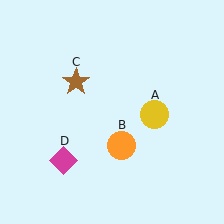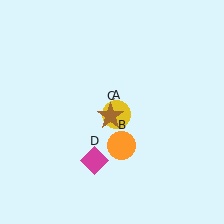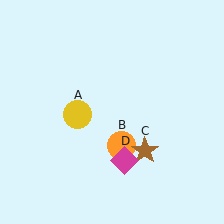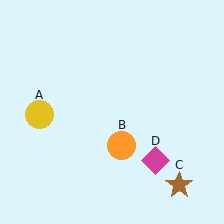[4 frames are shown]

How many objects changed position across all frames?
3 objects changed position: yellow circle (object A), brown star (object C), magenta diamond (object D).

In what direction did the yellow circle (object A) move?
The yellow circle (object A) moved left.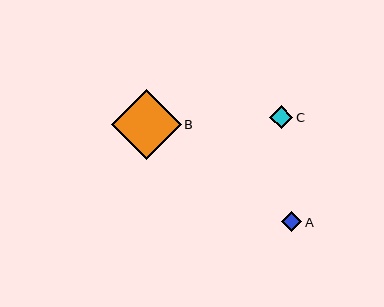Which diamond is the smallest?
Diamond A is the smallest with a size of approximately 20 pixels.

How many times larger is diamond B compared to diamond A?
Diamond B is approximately 3.5 times the size of diamond A.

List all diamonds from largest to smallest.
From largest to smallest: B, C, A.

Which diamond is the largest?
Diamond B is the largest with a size of approximately 70 pixels.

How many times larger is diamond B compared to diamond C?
Diamond B is approximately 3.0 times the size of diamond C.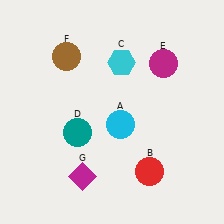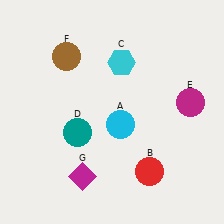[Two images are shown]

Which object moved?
The magenta circle (E) moved down.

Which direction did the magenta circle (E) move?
The magenta circle (E) moved down.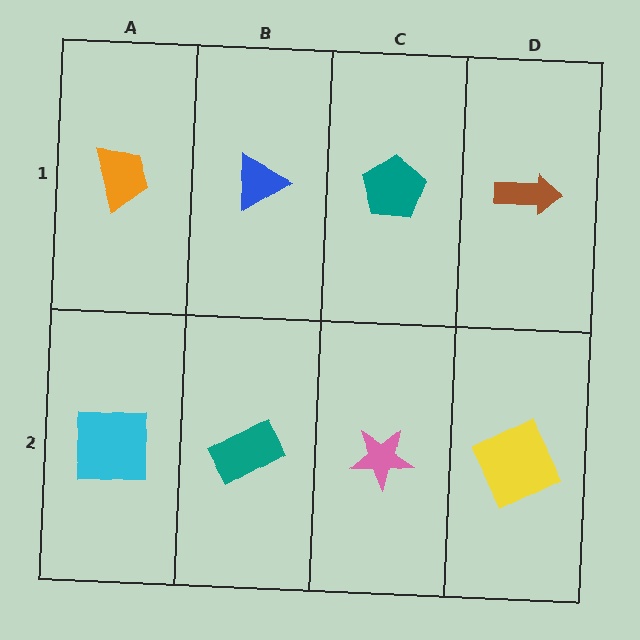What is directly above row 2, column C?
A teal pentagon.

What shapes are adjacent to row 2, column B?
A blue triangle (row 1, column B), a cyan square (row 2, column A), a pink star (row 2, column C).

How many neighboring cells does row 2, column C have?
3.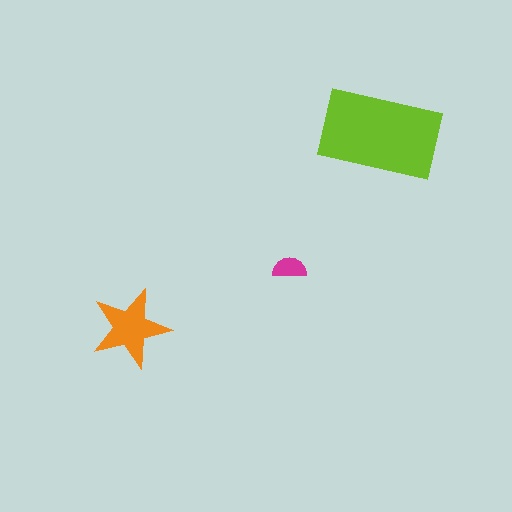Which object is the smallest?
The magenta semicircle.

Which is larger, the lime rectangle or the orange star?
The lime rectangle.